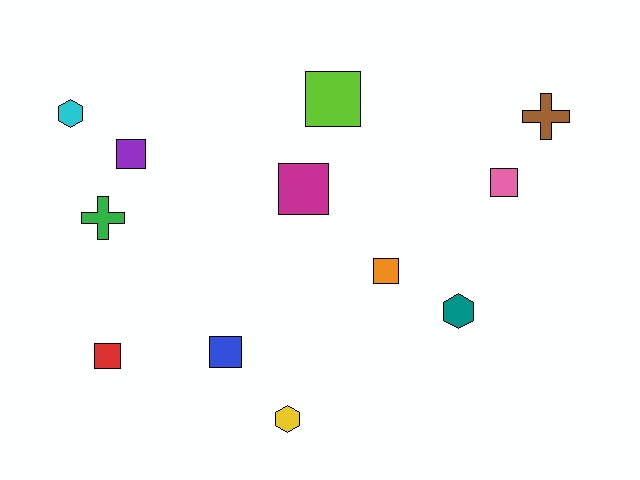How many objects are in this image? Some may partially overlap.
There are 12 objects.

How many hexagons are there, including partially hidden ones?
There are 3 hexagons.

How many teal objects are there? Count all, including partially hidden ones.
There is 1 teal object.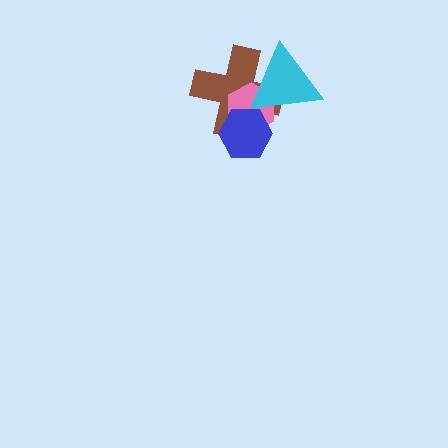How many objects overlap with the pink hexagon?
3 objects overlap with the pink hexagon.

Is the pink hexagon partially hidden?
Yes, it is partially covered by another shape.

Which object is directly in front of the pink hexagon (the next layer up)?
The blue hexagon is directly in front of the pink hexagon.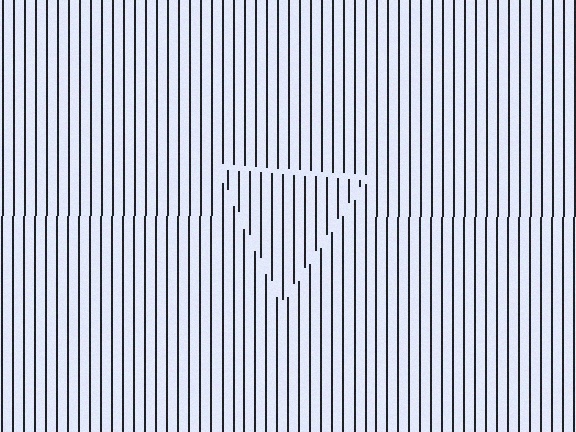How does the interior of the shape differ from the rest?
The interior of the shape contains the same grating, shifted by half a period — the contour is defined by the phase discontinuity where line-ends from the inner and outer gratings abut.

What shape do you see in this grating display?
An illusory triangle. The interior of the shape contains the same grating, shifted by half a period — the contour is defined by the phase discontinuity where line-ends from the inner and outer gratings abut.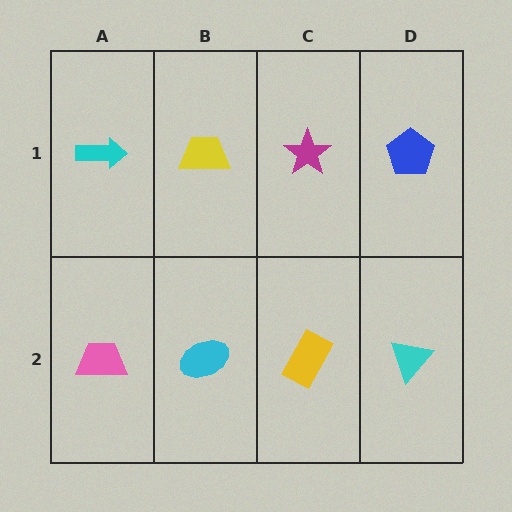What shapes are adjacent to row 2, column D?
A blue pentagon (row 1, column D), a yellow rectangle (row 2, column C).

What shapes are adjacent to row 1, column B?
A cyan ellipse (row 2, column B), a cyan arrow (row 1, column A), a magenta star (row 1, column C).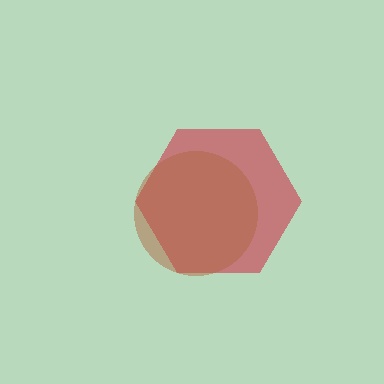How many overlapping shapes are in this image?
There are 2 overlapping shapes in the image.